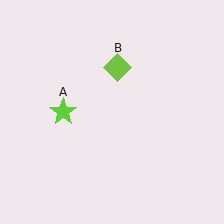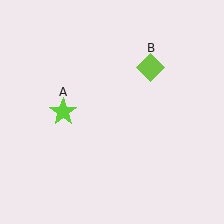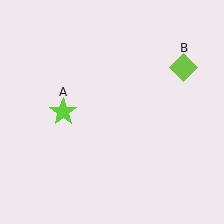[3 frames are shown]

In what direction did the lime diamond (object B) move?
The lime diamond (object B) moved right.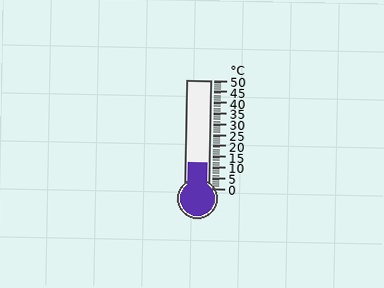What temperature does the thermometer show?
The thermometer shows approximately 12°C.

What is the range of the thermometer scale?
The thermometer scale ranges from 0°C to 50°C.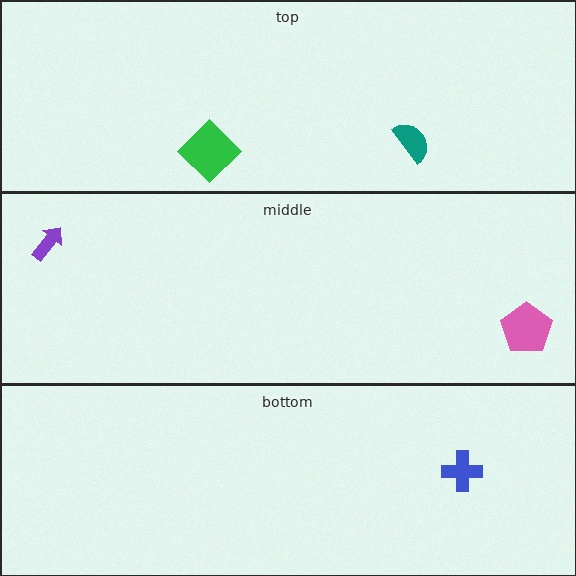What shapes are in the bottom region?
The blue cross.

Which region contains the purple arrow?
The middle region.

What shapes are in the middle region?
The purple arrow, the pink pentagon.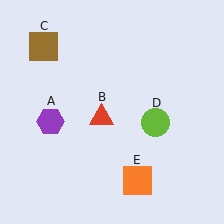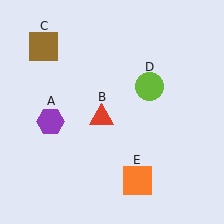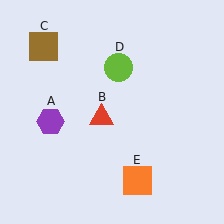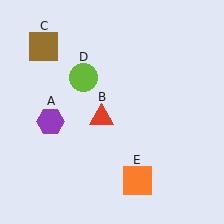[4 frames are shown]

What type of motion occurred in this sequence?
The lime circle (object D) rotated counterclockwise around the center of the scene.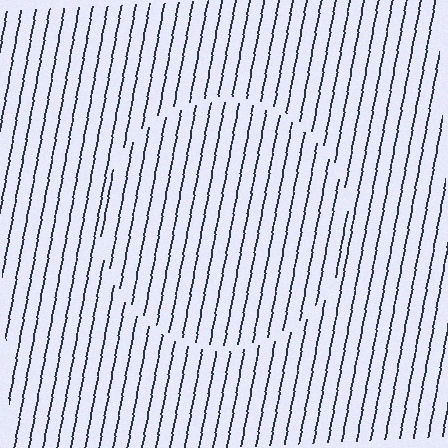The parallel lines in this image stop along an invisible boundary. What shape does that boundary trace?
An illusory circle. The interior of the shape contains the same grating, shifted by half a period — the contour is defined by the phase discontinuity where line-ends from the inner and outer gratings abut.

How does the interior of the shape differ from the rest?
The interior of the shape contains the same grating, shifted by half a period — the contour is defined by the phase discontinuity where line-ends from the inner and outer gratings abut.